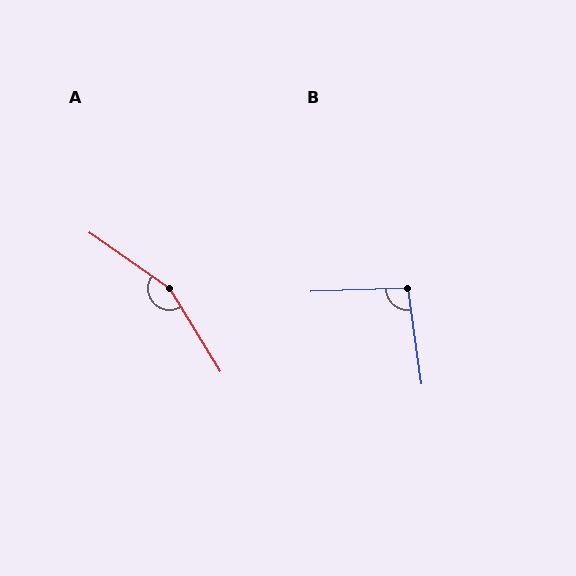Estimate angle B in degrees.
Approximately 95 degrees.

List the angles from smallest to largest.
B (95°), A (157°).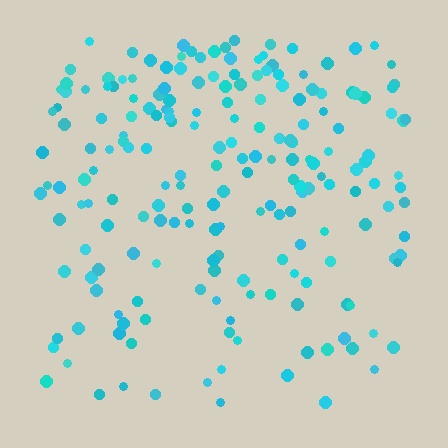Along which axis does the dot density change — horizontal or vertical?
Vertical.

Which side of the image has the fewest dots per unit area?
The bottom.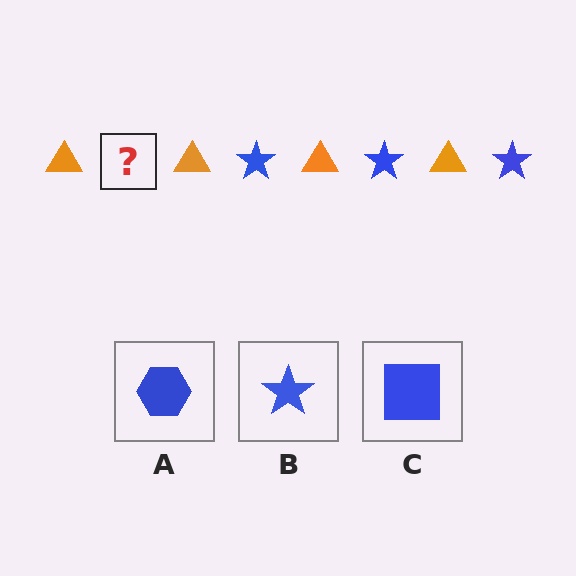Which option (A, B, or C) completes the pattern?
B.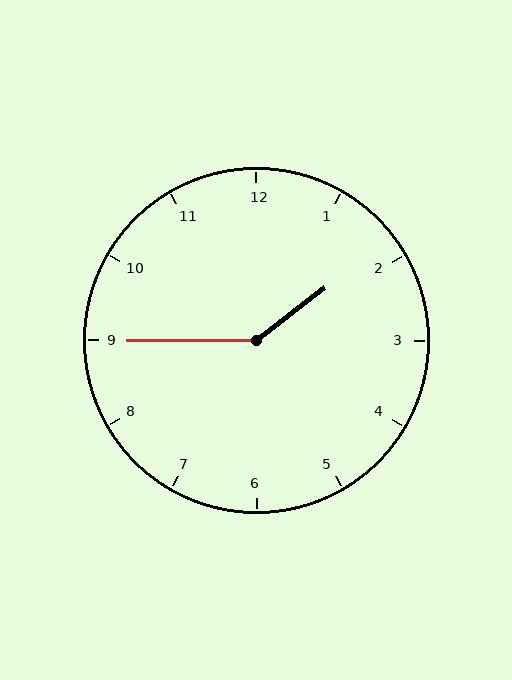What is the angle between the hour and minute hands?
Approximately 142 degrees.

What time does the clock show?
1:45.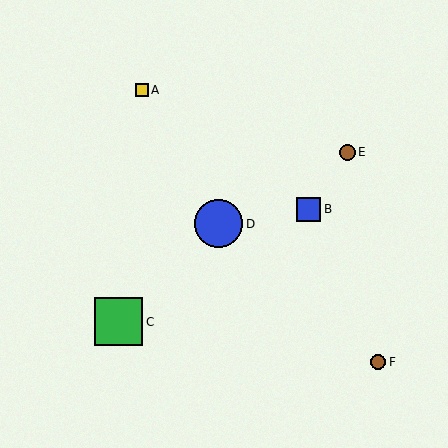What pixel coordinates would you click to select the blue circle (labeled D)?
Click at (219, 224) to select the blue circle D.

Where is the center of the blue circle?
The center of the blue circle is at (219, 224).